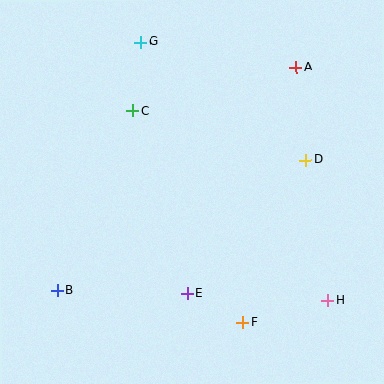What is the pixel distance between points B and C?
The distance between B and C is 195 pixels.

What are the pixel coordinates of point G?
Point G is at (141, 42).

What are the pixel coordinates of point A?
Point A is at (296, 67).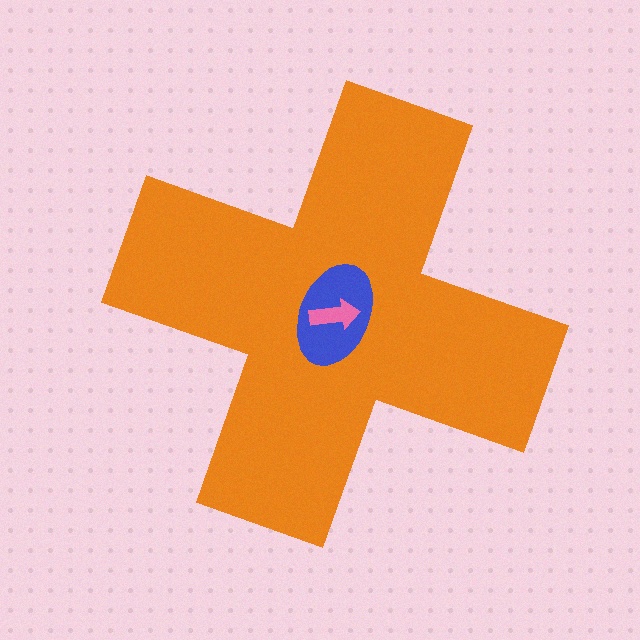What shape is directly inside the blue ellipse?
The pink arrow.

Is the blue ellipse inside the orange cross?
Yes.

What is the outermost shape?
The orange cross.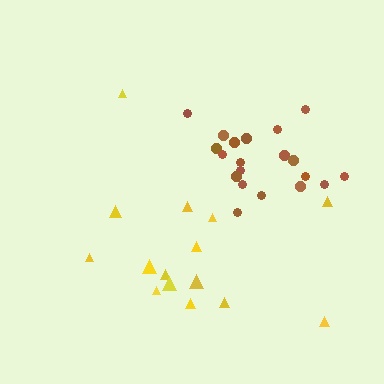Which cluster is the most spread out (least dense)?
Yellow.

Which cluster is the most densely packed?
Brown.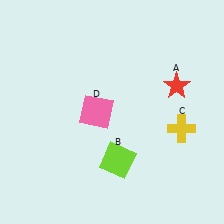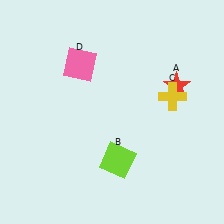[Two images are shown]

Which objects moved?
The objects that moved are: the yellow cross (C), the pink square (D).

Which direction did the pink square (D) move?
The pink square (D) moved up.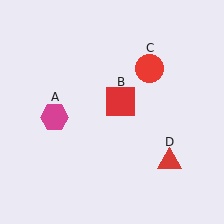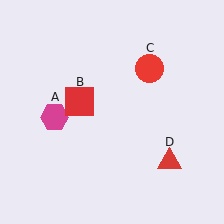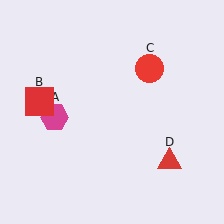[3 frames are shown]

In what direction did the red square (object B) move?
The red square (object B) moved left.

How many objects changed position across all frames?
1 object changed position: red square (object B).